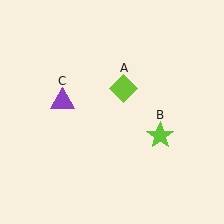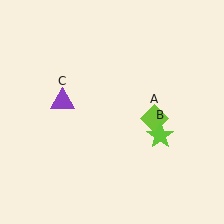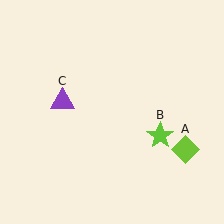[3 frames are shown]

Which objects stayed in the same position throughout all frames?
Lime star (object B) and purple triangle (object C) remained stationary.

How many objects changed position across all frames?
1 object changed position: lime diamond (object A).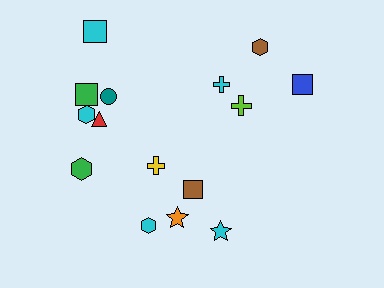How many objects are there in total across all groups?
There are 15 objects.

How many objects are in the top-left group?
There are 6 objects.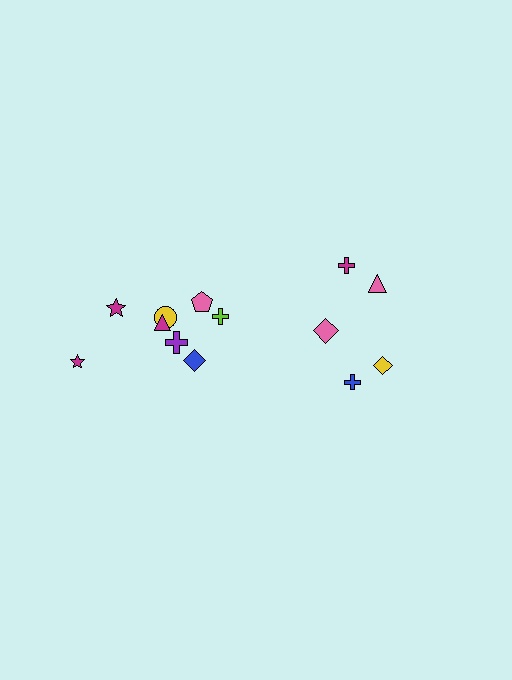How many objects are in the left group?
There are 8 objects.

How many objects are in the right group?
There are 5 objects.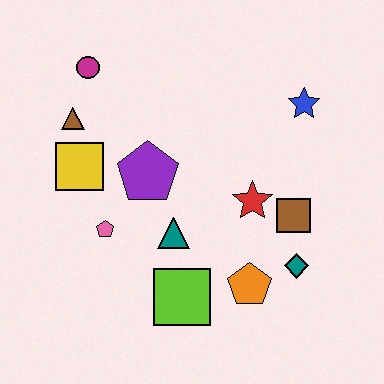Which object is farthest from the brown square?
The magenta circle is farthest from the brown square.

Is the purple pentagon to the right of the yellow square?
Yes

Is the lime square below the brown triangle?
Yes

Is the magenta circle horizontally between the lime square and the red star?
No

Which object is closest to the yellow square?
The brown triangle is closest to the yellow square.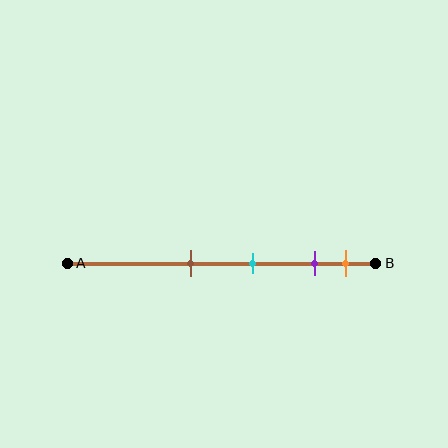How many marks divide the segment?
There are 4 marks dividing the segment.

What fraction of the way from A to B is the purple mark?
The purple mark is approximately 80% (0.8) of the way from A to B.